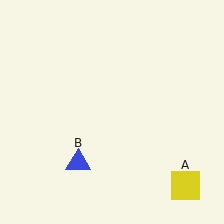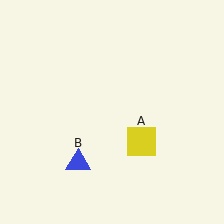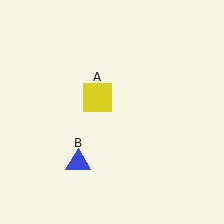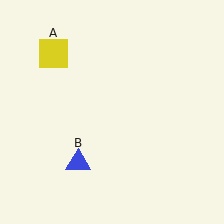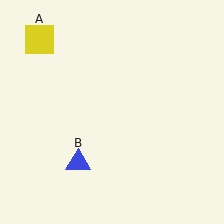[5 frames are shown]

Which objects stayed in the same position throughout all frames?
Blue triangle (object B) remained stationary.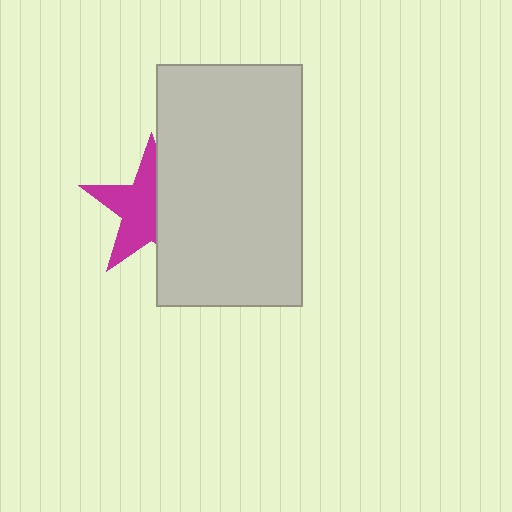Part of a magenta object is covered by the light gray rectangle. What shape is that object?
It is a star.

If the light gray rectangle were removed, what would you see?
You would see the complete magenta star.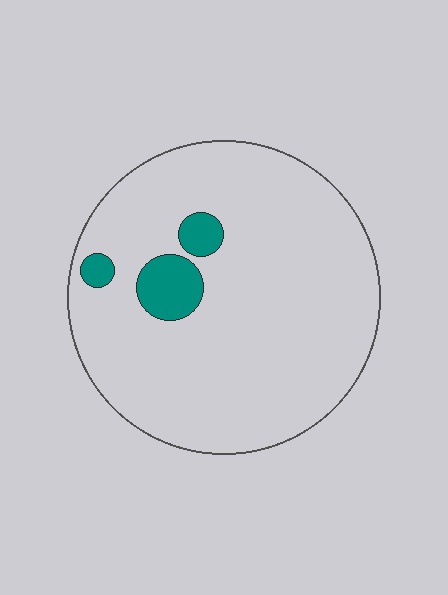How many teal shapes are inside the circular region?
3.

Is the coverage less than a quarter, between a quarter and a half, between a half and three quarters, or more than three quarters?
Less than a quarter.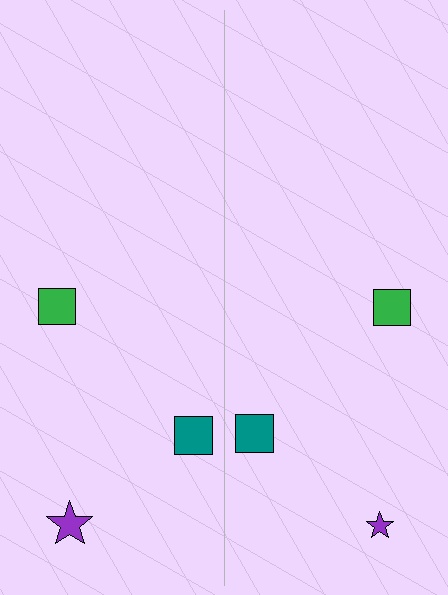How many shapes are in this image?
There are 6 shapes in this image.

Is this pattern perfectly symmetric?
No, the pattern is not perfectly symmetric. The purple star on the right side has a different size than its mirror counterpart.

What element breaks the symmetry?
The purple star on the right side has a different size than its mirror counterpart.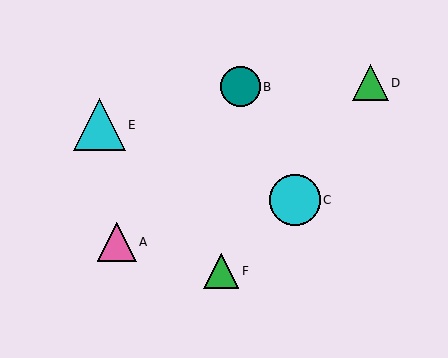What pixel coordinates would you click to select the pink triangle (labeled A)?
Click at (117, 242) to select the pink triangle A.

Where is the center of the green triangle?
The center of the green triangle is at (370, 83).